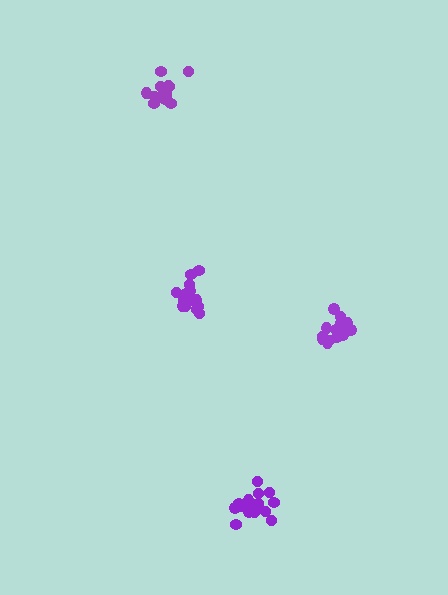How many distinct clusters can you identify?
There are 4 distinct clusters.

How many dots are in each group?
Group 1: 14 dots, Group 2: 16 dots, Group 3: 18 dots, Group 4: 16 dots (64 total).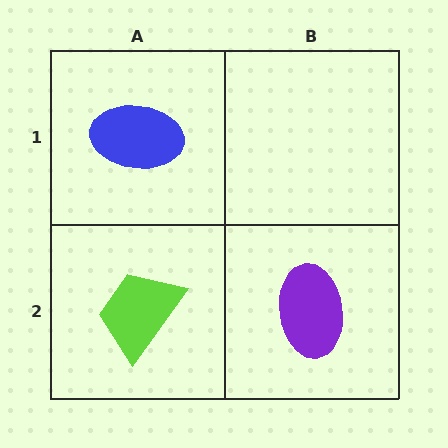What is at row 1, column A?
A blue ellipse.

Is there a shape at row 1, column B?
No, that cell is empty.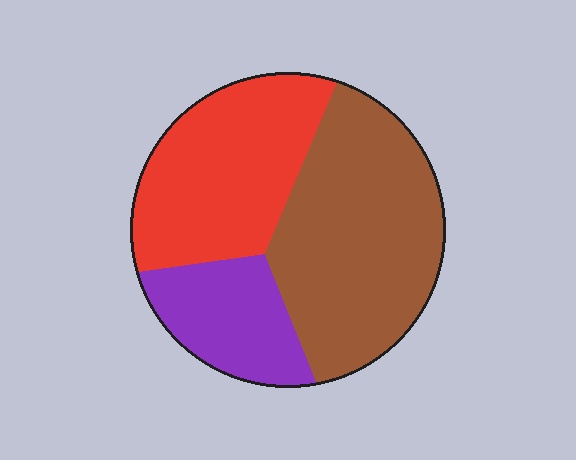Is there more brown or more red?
Brown.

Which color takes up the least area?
Purple, at roughly 20%.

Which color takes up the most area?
Brown, at roughly 45%.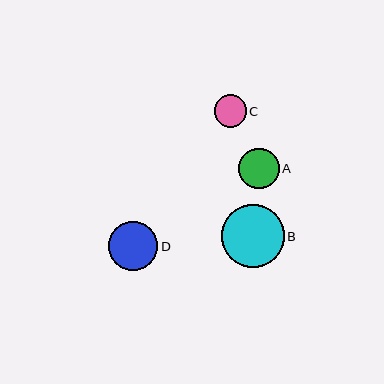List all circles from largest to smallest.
From largest to smallest: B, D, A, C.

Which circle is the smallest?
Circle C is the smallest with a size of approximately 32 pixels.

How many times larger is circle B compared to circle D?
Circle B is approximately 1.3 times the size of circle D.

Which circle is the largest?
Circle B is the largest with a size of approximately 63 pixels.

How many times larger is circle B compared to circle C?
Circle B is approximately 1.9 times the size of circle C.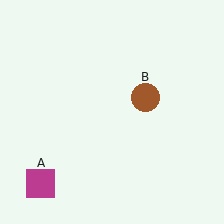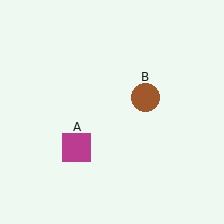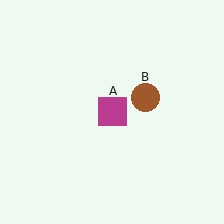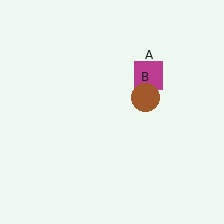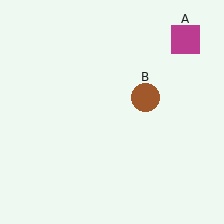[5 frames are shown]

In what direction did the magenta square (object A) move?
The magenta square (object A) moved up and to the right.